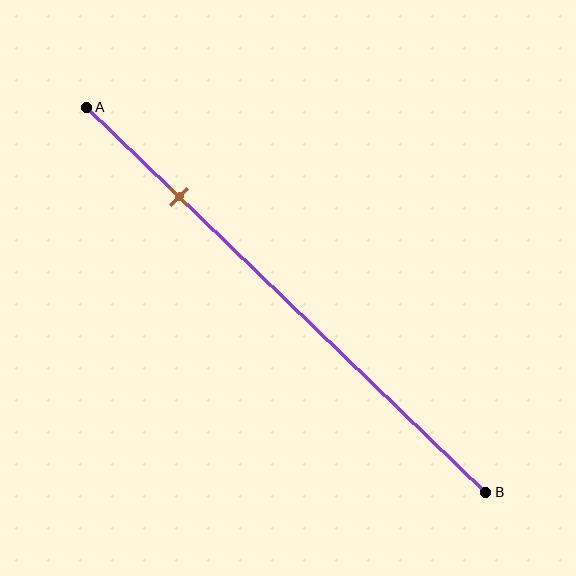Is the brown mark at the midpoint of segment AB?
No, the mark is at about 25% from A, not at the 50% midpoint.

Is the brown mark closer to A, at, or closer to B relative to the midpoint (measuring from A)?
The brown mark is closer to point A than the midpoint of segment AB.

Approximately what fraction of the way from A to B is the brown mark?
The brown mark is approximately 25% of the way from A to B.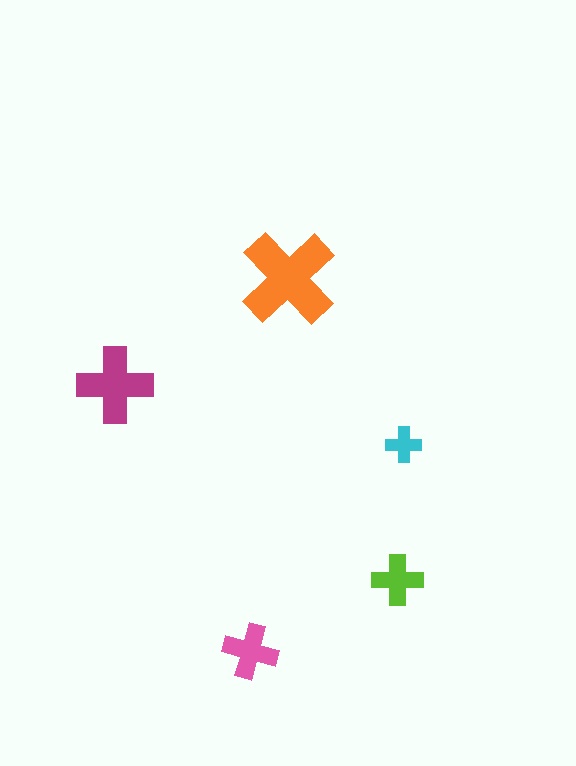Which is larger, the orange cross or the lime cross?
The orange one.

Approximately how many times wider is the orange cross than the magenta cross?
About 1.5 times wider.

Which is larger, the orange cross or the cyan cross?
The orange one.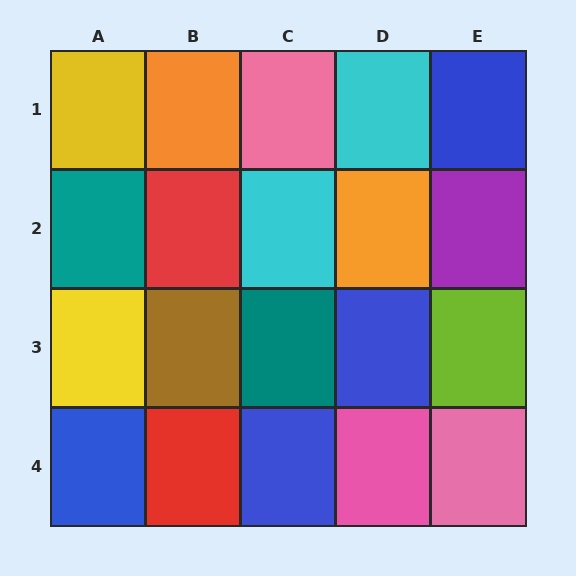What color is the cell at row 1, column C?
Pink.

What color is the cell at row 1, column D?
Cyan.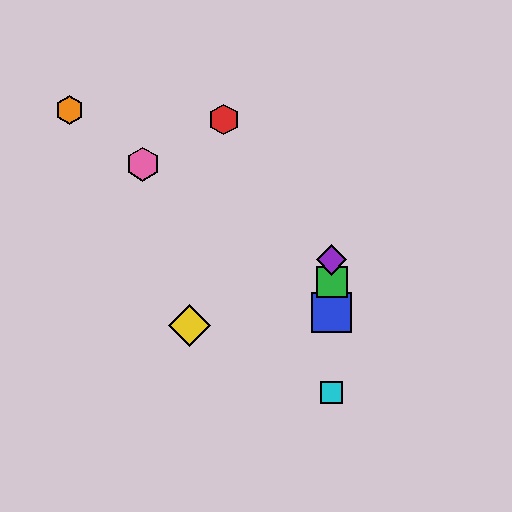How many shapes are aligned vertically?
4 shapes (the blue square, the green square, the purple diamond, the cyan square) are aligned vertically.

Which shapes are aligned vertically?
The blue square, the green square, the purple diamond, the cyan square are aligned vertically.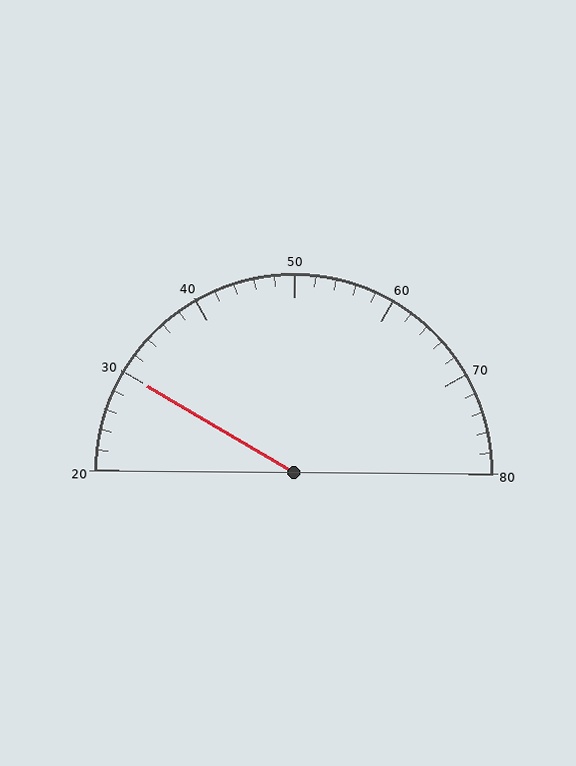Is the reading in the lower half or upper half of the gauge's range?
The reading is in the lower half of the range (20 to 80).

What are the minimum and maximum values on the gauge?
The gauge ranges from 20 to 80.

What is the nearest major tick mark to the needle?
The nearest major tick mark is 30.